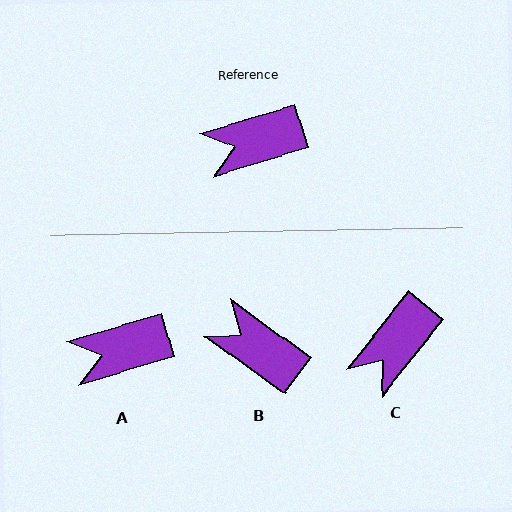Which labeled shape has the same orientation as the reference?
A.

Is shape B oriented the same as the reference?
No, it is off by about 52 degrees.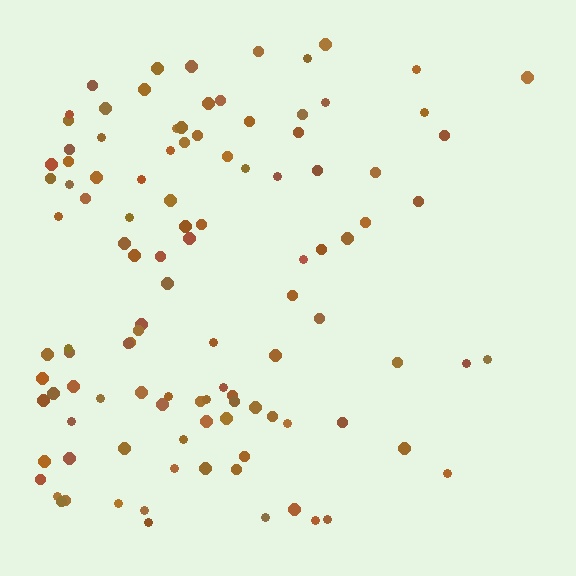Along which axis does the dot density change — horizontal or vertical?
Horizontal.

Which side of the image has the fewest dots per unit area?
The right.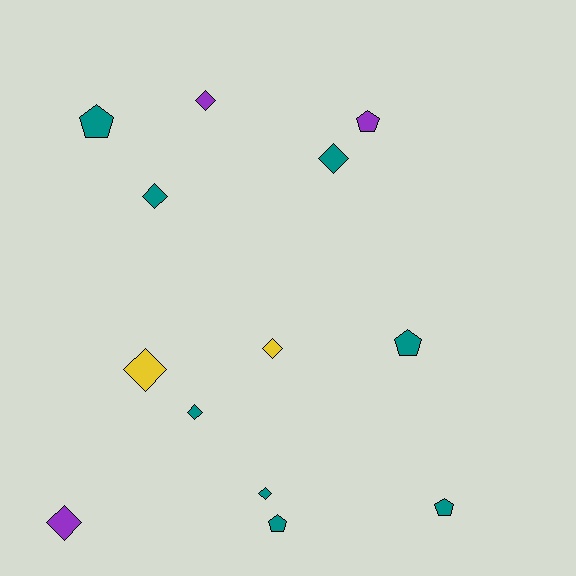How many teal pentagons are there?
There are 4 teal pentagons.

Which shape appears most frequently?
Diamond, with 8 objects.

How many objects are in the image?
There are 13 objects.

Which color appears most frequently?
Teal, with 8 objects.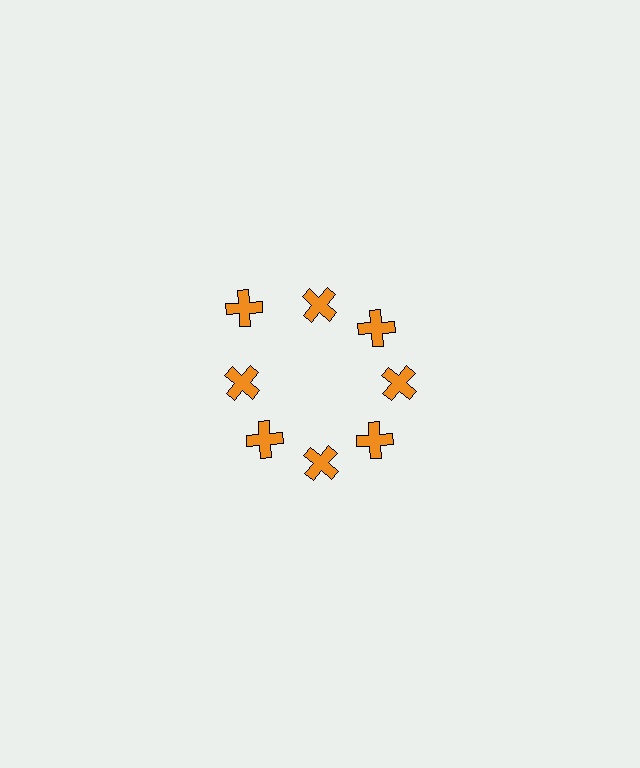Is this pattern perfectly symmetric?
No. The 8 orange crosses are arranged in a ring, but one element near the 10 o'clock position is pushed outward from the center, breaking the 8-fold rotational symmetry.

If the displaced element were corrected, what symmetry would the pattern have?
It would have 8-fold rotational symmetry — the pattern would map onto itself every 45 degrees.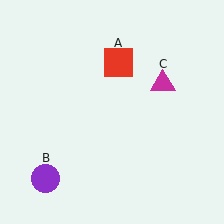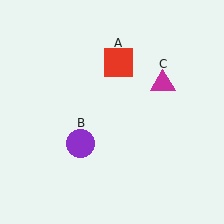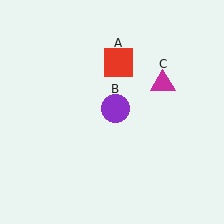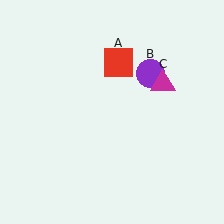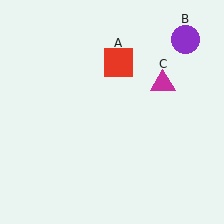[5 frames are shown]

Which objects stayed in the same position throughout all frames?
Red square (object A) and magenta triangle (object C) remained stationary.